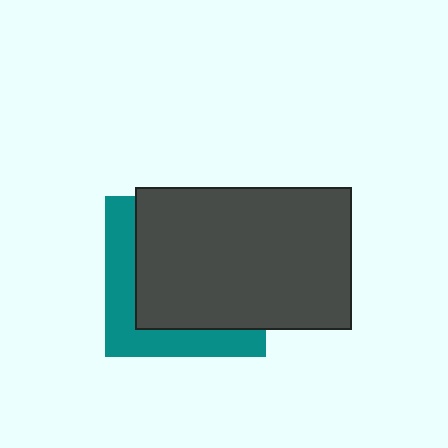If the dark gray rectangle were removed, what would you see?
You would see the complete teal square.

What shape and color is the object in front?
The object in front is a dark gray rectangle.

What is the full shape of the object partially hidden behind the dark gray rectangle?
The partially hidden object is a teal square.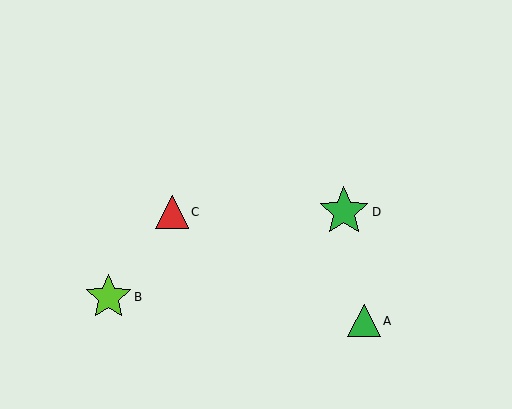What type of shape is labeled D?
Shape D is a green star.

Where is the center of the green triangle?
The center of the green triangle is at (364, 321).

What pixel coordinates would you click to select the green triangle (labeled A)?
Click at (364, 321) to select the green triangle A.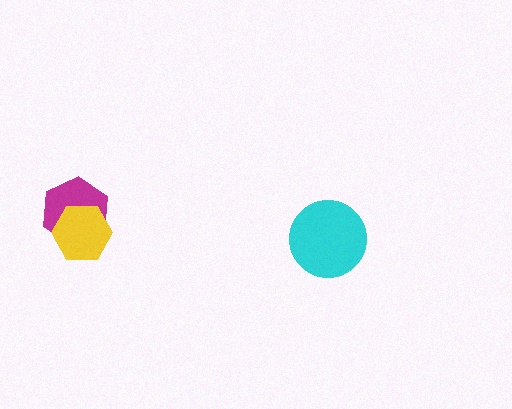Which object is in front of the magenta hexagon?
The yellow hexagon is in front of the magenta hexagon.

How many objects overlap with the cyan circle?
0 objects overlap with the cyan circle.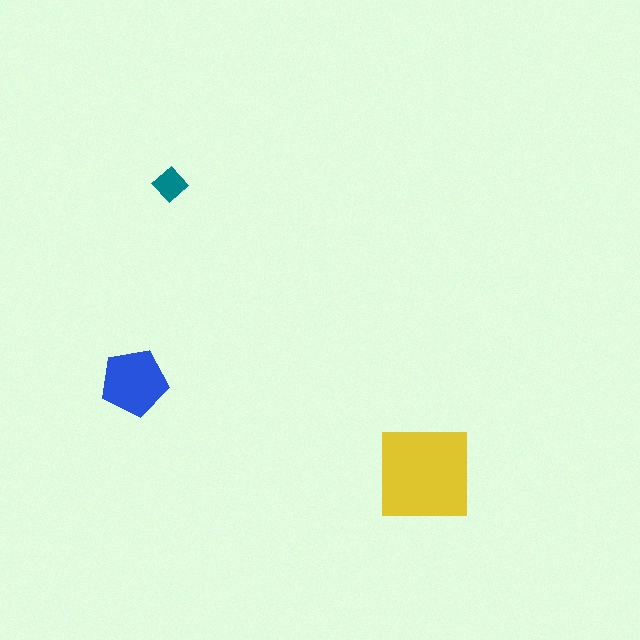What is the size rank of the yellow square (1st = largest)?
1st.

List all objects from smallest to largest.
The teal diamond, the blue pentagon, the yellow square.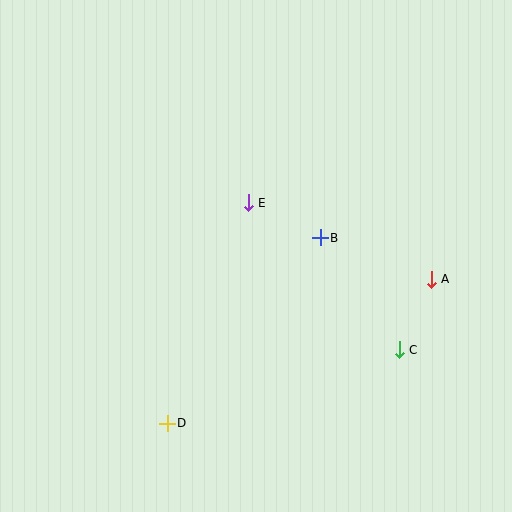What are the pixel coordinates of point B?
Point B is at (320, 238).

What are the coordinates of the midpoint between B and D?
The midpoint between B and D is at (244, 331).